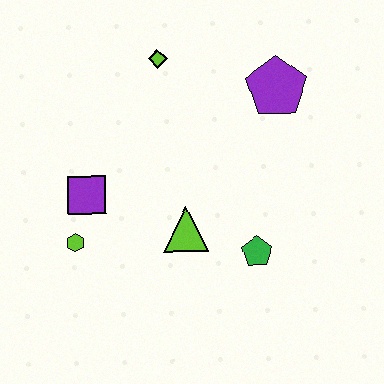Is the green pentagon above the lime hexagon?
No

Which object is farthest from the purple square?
The purple pentagon is farthest from the purple square.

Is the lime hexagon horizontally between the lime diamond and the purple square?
No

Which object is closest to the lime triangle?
The green pentagon is closest to the lime triangle.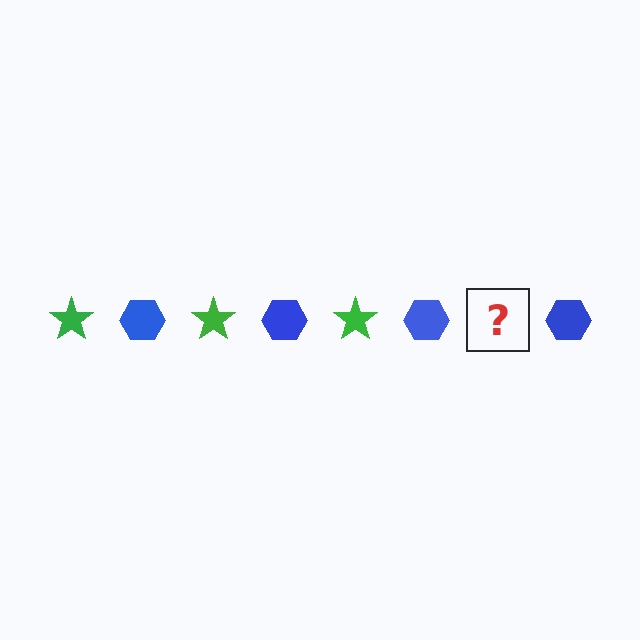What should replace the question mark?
The question mark should be replaced with a green star.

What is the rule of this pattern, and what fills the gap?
The rule is that the pattern alternates between green star and blue hexagon. The gap should be filled with a green star.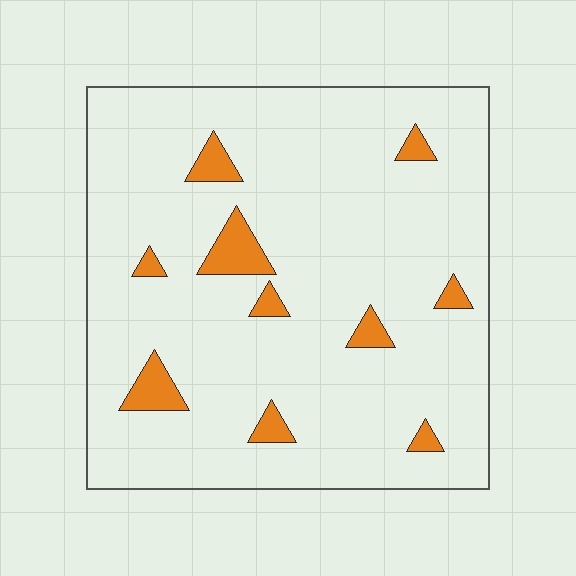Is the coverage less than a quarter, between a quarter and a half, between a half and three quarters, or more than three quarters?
Less than a quarter.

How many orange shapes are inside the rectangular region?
10.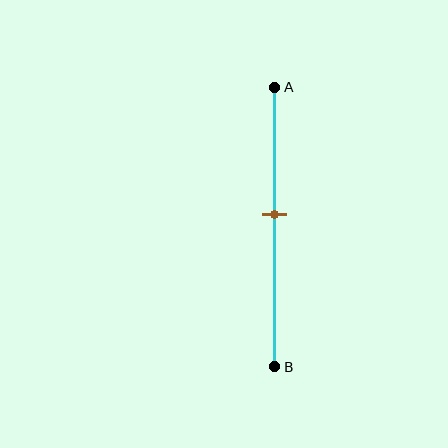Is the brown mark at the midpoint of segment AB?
No, the mark is at about 45% from A, not at the 50% midpoint.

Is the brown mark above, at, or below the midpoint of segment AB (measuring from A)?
The brown mark is above the midpoint of segment AB.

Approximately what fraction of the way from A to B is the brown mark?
The brown mark is approximately 45% of the way from A to B.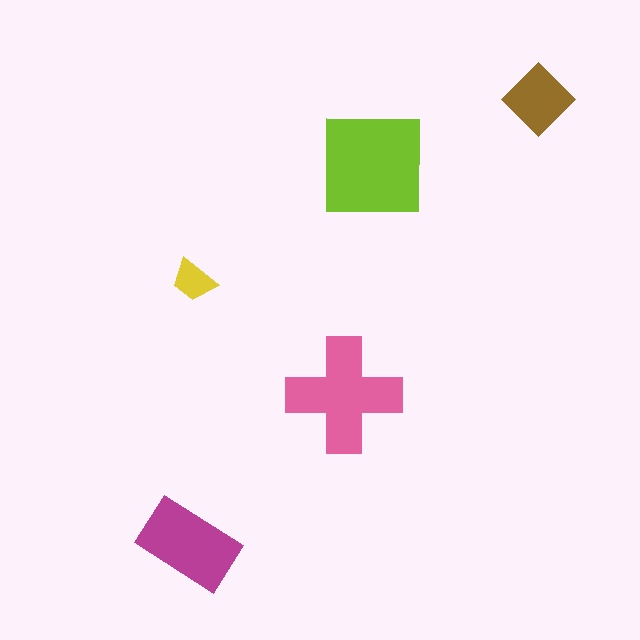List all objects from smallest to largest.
The yellow trapezoid, the brown diamond, the magenta rectangle, the pink cross, the lime square.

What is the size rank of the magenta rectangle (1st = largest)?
3rd.